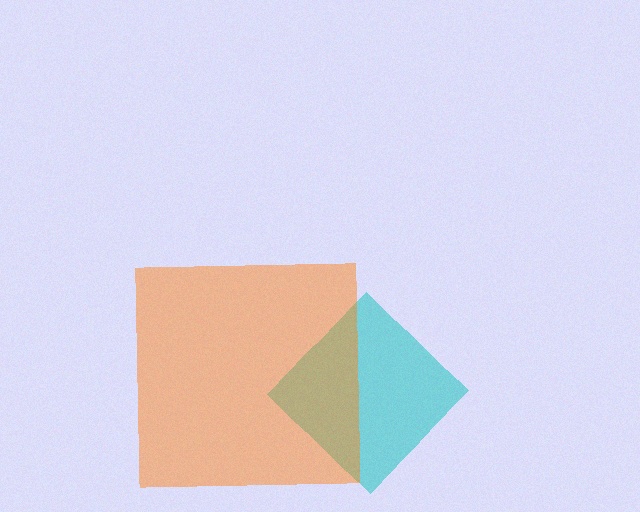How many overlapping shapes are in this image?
There are 2 overlapping shapes in the image.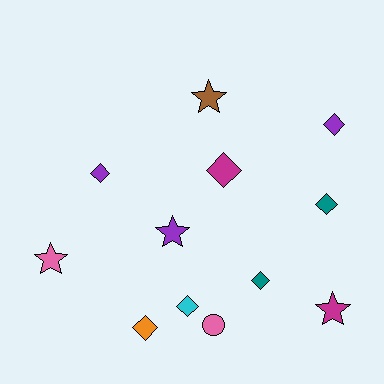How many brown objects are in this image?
There is 1 brown object.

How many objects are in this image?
There are 12 objects.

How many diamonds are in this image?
There are 7 diamonds.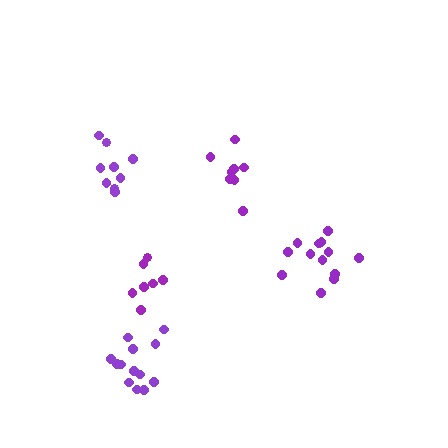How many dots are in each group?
Group 1: 8 dots, Group 2: 7 dots, Group 3: 13 dots, Group 4: 9 dots, Group 5: 13 dots (50 total).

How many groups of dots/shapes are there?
There are 5 groups.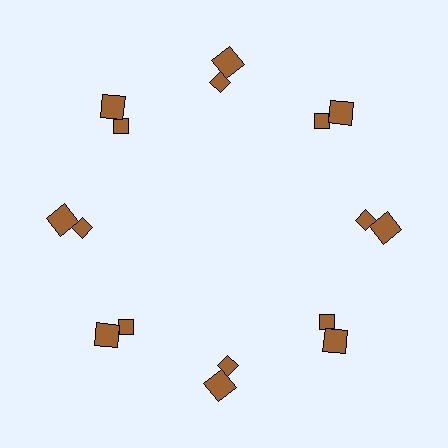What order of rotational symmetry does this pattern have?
This pattern has 8-fold rotational symmetry.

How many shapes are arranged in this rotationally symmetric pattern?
There are 16 shapes, arranged in 8 groups of 2.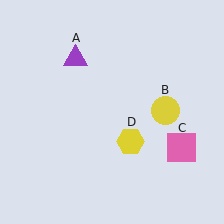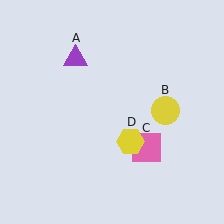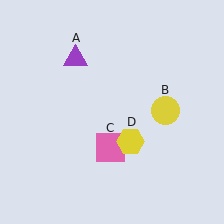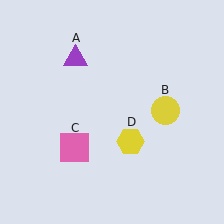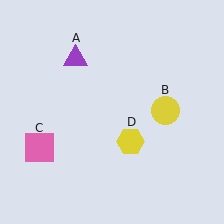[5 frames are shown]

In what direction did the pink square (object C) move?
The pink square (object C) moved left.